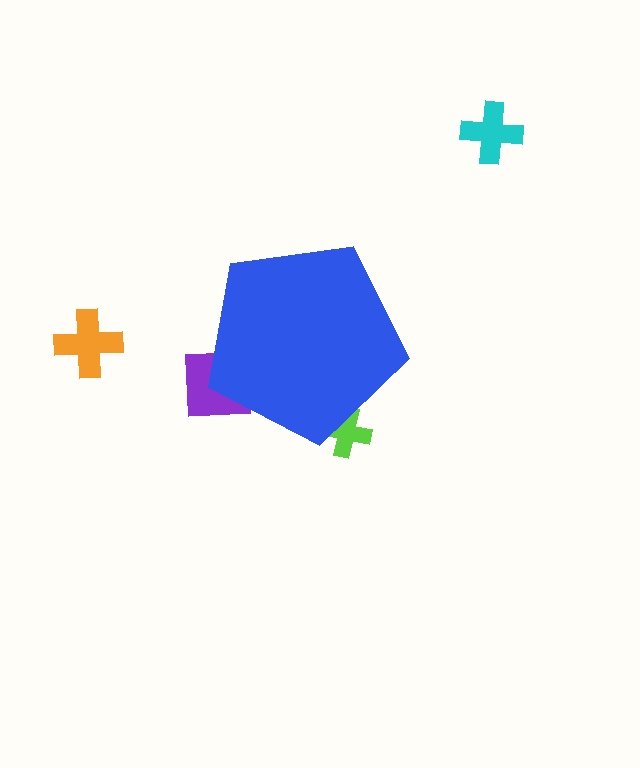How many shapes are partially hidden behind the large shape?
2 shapes are partially hidden.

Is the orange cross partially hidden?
No, the orange cross is fully visible.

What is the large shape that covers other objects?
A blue pentagon.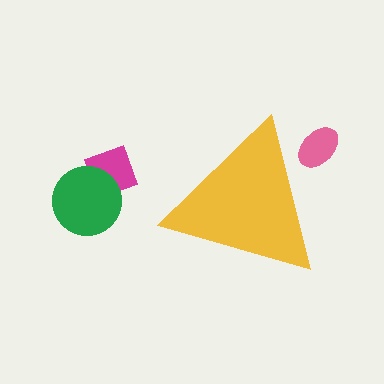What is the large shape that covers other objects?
A yellow triangle.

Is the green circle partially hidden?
No, the green circle is fully visible.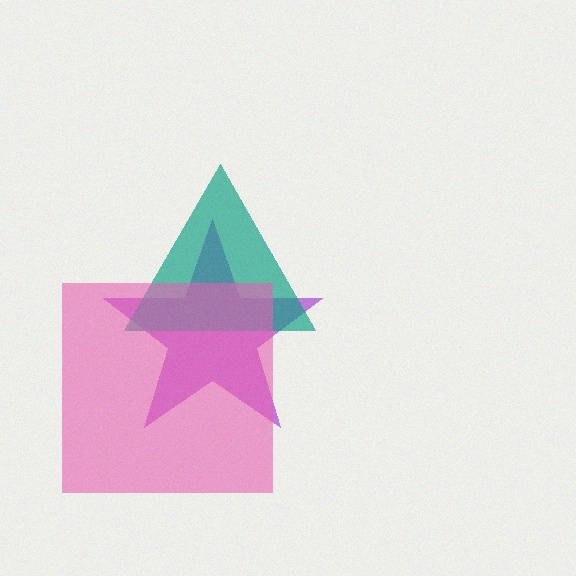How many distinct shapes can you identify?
There are 3 distinct shapes: a purple star, a teal triangle, a pink square.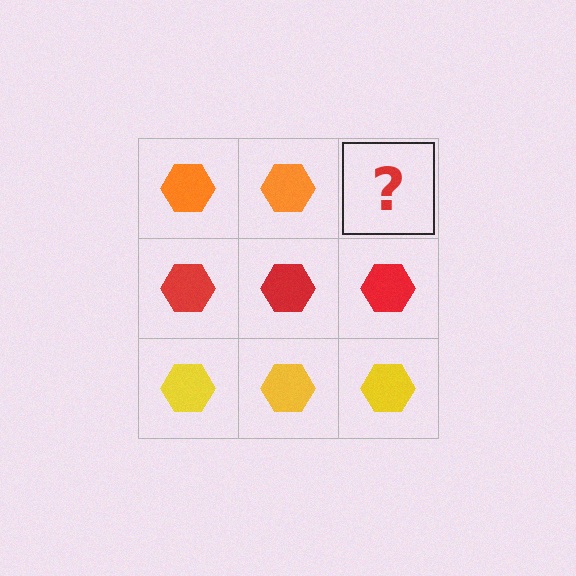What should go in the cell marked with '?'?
The missing cell should contain an orange hexagon.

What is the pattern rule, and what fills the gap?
The rule is that each row has a consistent color. The gap should be filled with an orange hexagon.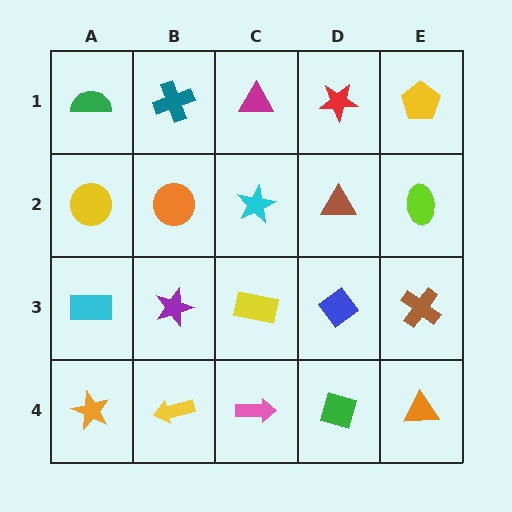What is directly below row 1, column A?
A yellow circle.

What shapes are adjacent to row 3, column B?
An orange circle (row 2, column B), a yellow arrow (row 4, column B), a cyan rectangle (row 3, column A), a yellow rectangle (row 3, column C).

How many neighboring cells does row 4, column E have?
2.